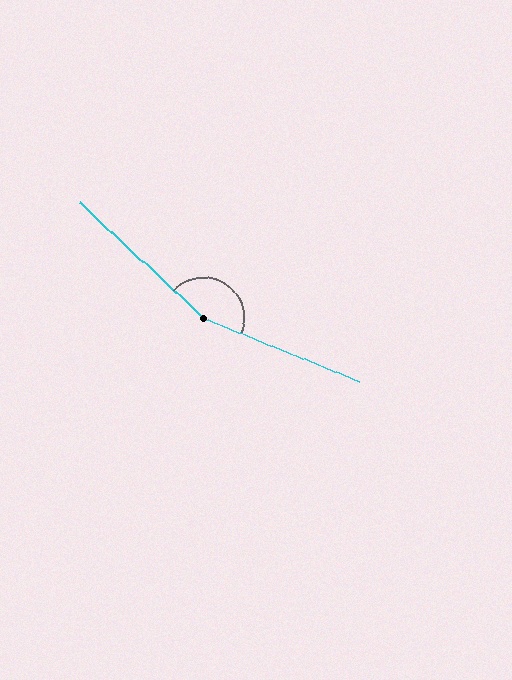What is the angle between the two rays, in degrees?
Approximately 159 degrees.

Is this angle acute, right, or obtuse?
It is obtuse.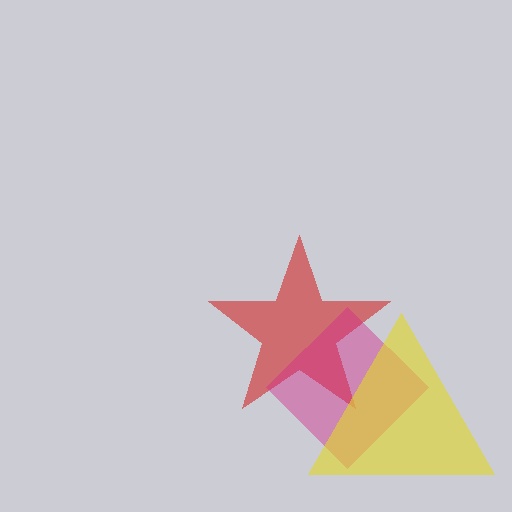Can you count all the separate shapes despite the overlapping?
Yes, there are 3 separate shapes.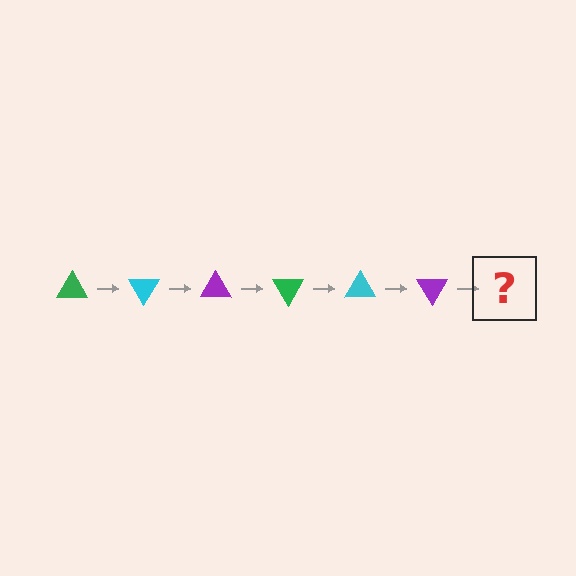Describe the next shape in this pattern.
It should be a green triangle, rotated 360 degrees from the start.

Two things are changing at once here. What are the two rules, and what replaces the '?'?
The two rules are that it rotates 60 degrees each step and the color cycles through green, cyan, and purple. The '?' should be a green triangle, rotated 360 degrees from the start.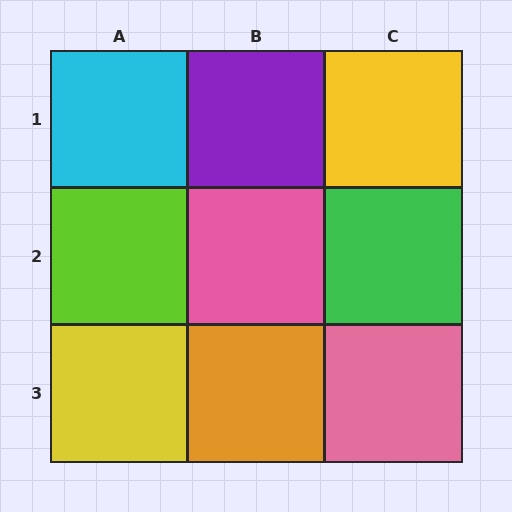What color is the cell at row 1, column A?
Cyan.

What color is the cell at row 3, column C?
Pink.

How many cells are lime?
1 cell is lime.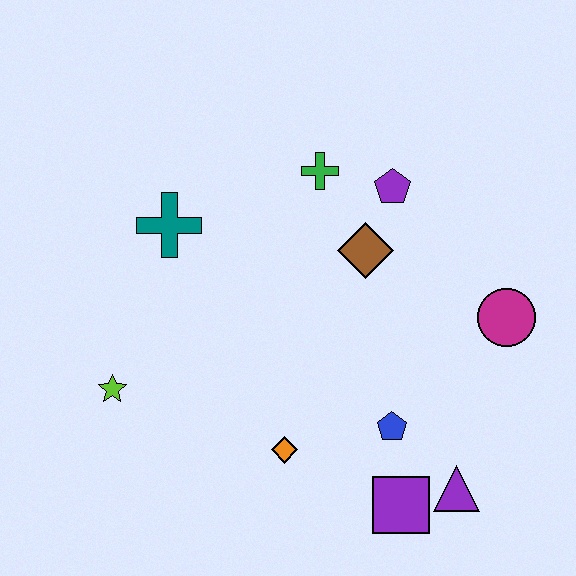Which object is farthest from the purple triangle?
The teal cross is farthest from the purple triangle.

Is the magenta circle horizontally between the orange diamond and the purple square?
No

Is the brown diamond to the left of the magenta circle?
Yes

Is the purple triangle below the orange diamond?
Yes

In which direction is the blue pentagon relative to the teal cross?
The blue pentagon is to the right of the teal cross.